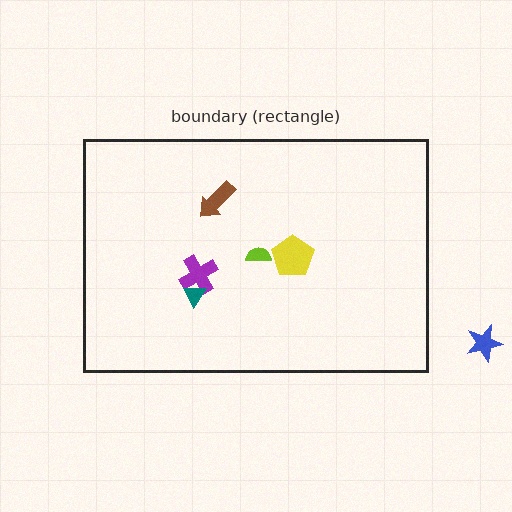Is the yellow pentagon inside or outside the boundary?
Inside.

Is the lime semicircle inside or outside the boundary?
Inside.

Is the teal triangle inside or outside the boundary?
Inside.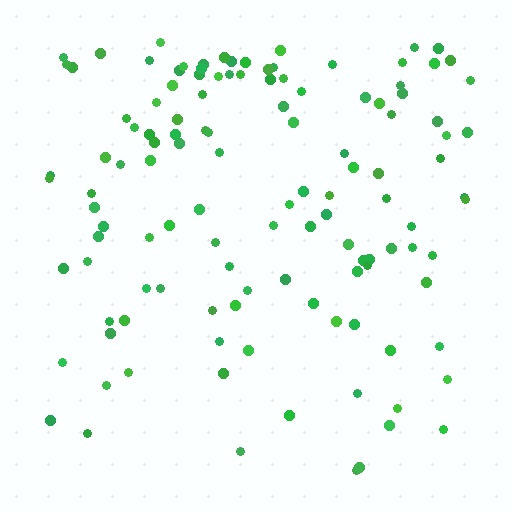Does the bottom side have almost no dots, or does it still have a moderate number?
Still a moderate number, just noticeably fewer than the top.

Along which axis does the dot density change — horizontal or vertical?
Vertical.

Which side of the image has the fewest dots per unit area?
The bottom.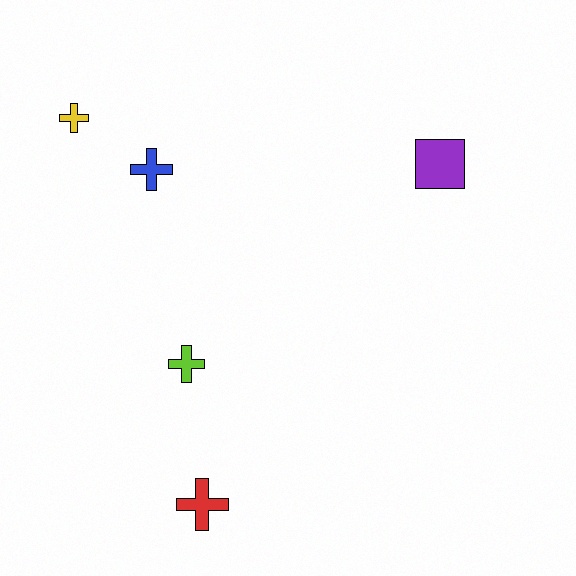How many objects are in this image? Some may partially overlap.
There are 5 objects.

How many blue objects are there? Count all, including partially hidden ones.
There is 1 blue object.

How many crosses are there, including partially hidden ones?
There are 4 crosses.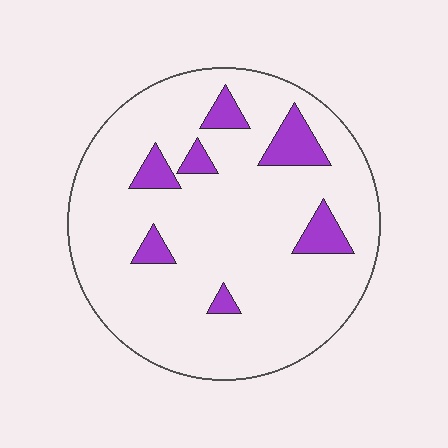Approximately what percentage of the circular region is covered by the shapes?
Approximately 10%.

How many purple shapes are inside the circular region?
7.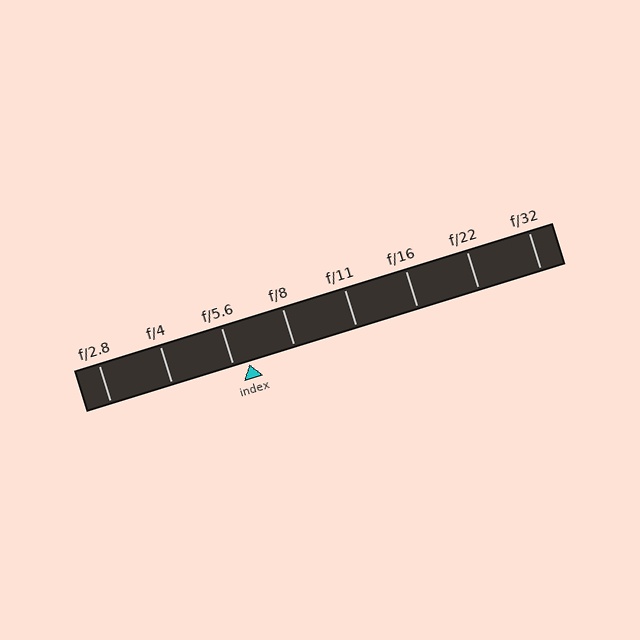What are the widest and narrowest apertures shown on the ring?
The widest aperture shown is f/2.8 and the narrowest is f/32.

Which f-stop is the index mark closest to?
The index mark is closest to f/5.6.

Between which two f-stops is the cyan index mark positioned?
The index mark is between f/5.6 and f/8.